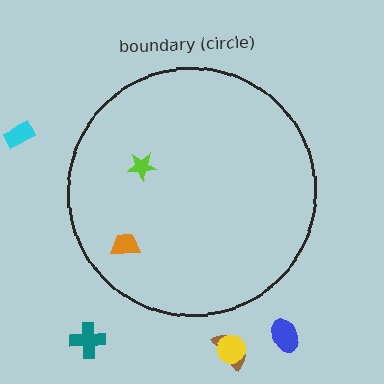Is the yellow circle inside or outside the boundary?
Outside.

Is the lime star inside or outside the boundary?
Inside.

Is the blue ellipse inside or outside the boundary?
Outside.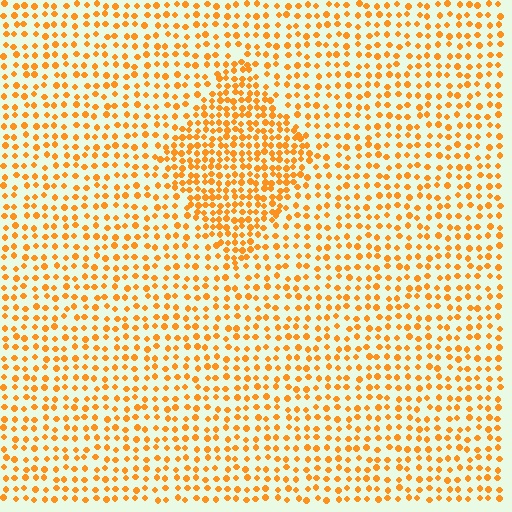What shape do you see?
I see a diamond.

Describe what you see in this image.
The image contains small orange elements arranged at two different densities. A diamond-shaped region is visible where the elements are more densely packed than the surrounding area.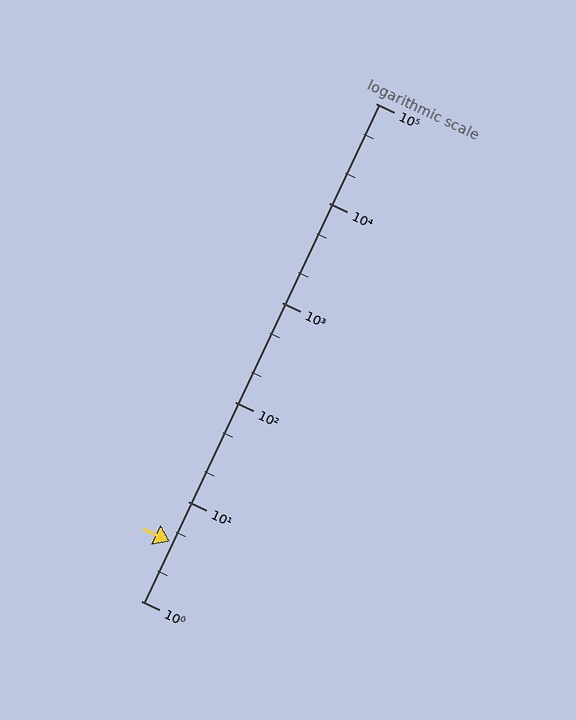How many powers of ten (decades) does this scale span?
The scale spans 5 decades, from 1 to 100000.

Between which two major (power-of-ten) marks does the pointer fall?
The pointer is between 1 and 10.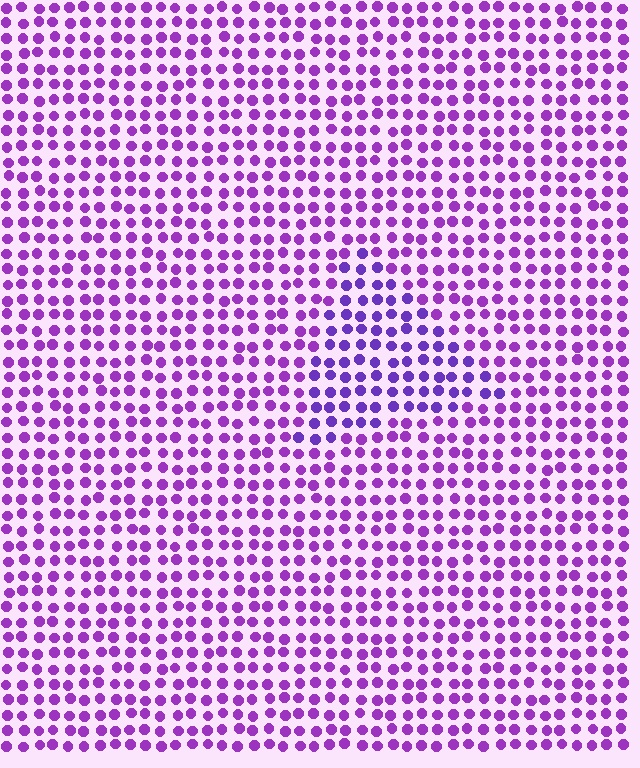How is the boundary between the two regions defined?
The boundary is defined purely by a slight shift in hue (about 22 degrees). Spacing, size, and orientation are identical on both sides.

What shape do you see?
I see a triangle.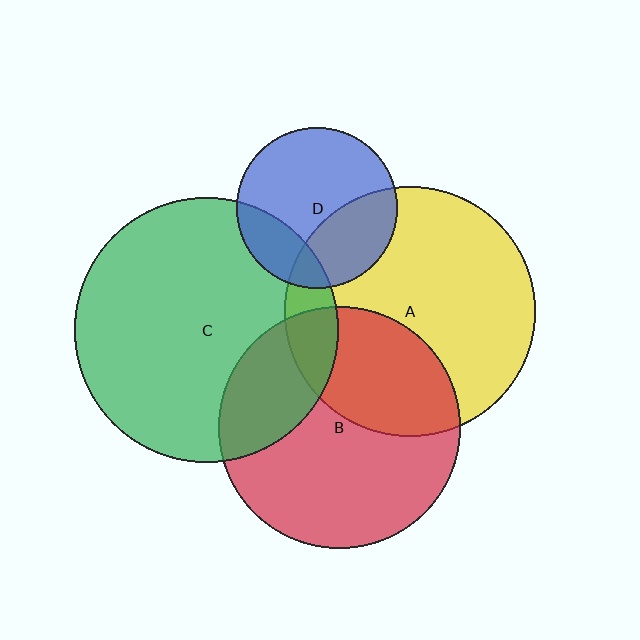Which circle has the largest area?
Circle C (green).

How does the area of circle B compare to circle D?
Approximately 2.3 times.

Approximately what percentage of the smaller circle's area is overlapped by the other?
Approximately 35%.